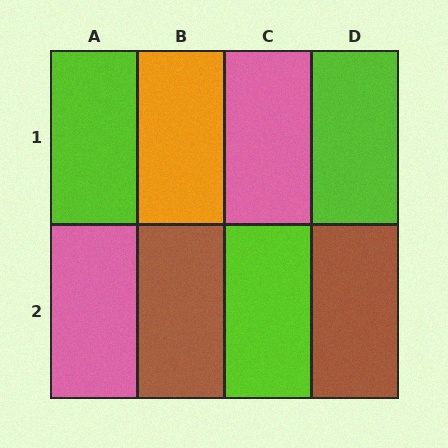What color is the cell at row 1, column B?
Orange.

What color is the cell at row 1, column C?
Pink.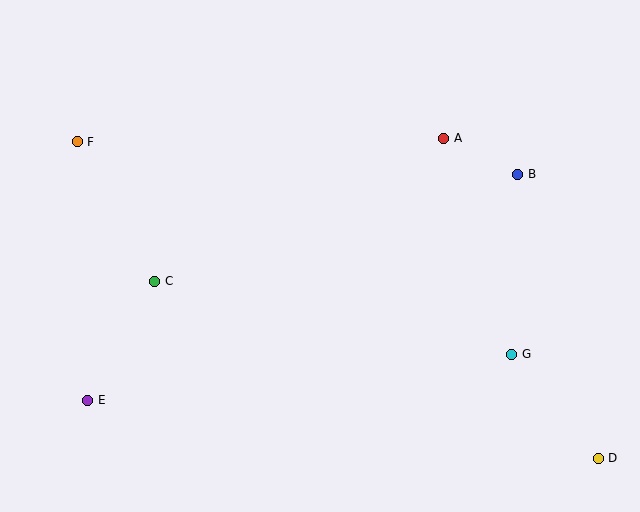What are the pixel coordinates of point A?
Point A is at (444, 138).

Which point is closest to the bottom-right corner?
Point D is closest to the bottom-right corner.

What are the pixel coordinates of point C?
Point C is at (155, 281).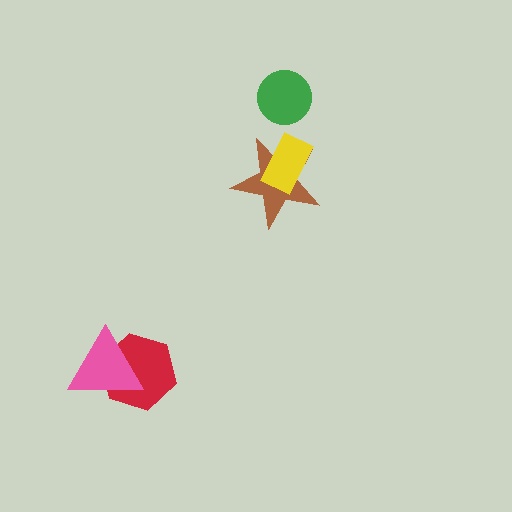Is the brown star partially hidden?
Yes, it is partially covered by another shape.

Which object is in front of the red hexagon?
The pink triangle is in front of the red hexagon.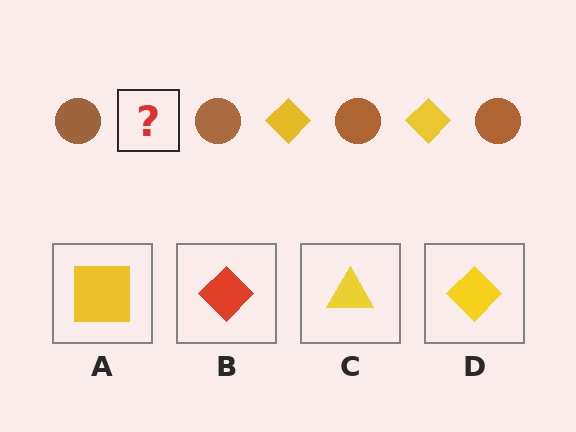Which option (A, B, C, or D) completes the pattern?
D.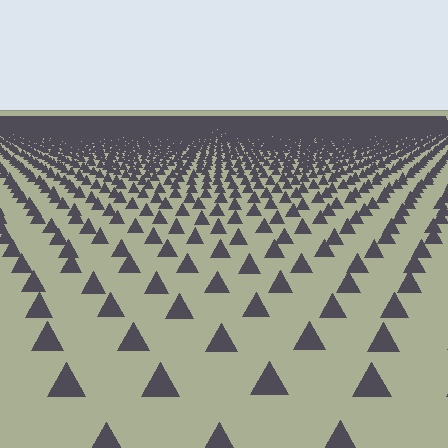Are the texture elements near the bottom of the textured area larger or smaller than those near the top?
Larger. Near the bottom, elements are closer to the viewer and appear at a bigger on-screen size.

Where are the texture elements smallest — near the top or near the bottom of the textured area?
Near the top.